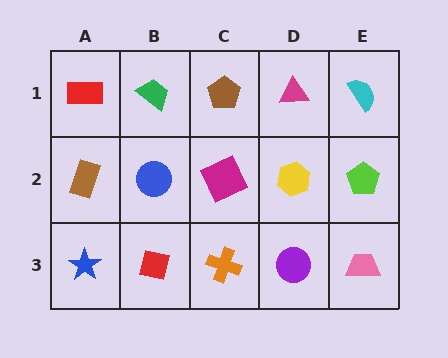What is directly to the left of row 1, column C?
A green trapezoid.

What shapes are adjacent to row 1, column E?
A lime pentagon (row 2, column E), a magenta triangle (row 1, column D).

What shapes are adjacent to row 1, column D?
A yellow hexagon (row 2, column D), a brown pentagon (row 1, column C), a cyan semicircle (row 1, column E).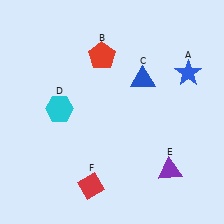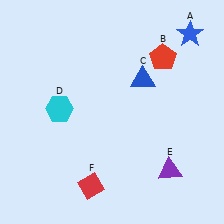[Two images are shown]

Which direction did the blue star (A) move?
The blue star (A) moved up.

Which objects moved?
The objects that moved are: the blue star (A), the red pentagon (B).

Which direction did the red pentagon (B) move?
The red pentagon (B) moved right.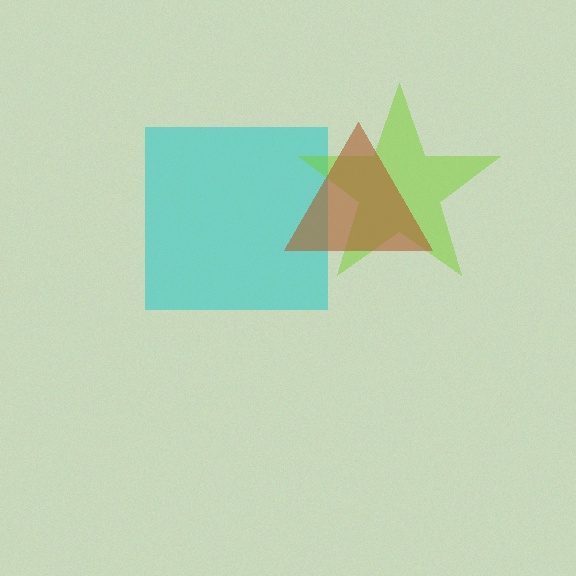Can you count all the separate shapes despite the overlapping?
Yes, there are 3 separate shapes.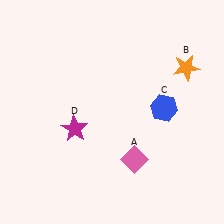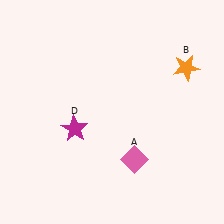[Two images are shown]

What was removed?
The blue hexagon (C) was removed in Image 2.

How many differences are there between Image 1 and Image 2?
There is 1 difference between the two images.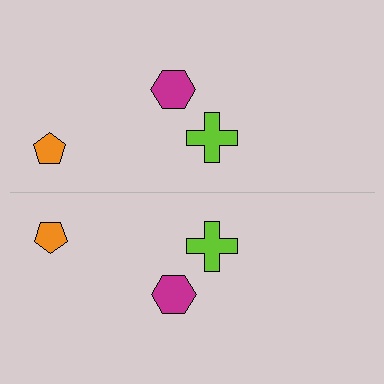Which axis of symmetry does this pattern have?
The pattern has a horizontal axis of symmetry running through the center of the image.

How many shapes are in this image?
There are 6 shapes in this image.